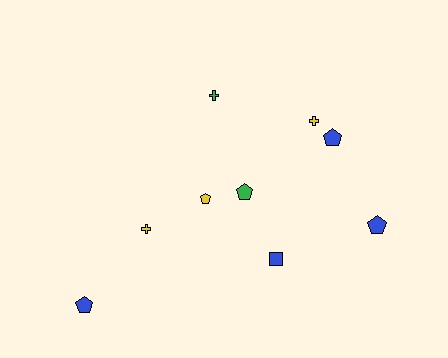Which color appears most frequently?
Blue, with 4 objects.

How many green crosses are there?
There is 1 green cross.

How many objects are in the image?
There are 9 objects.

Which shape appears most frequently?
Pentagon, with 5 objects.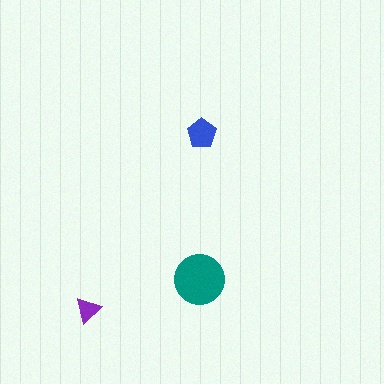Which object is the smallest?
The purple triangle.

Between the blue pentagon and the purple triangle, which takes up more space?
The blue pentagon.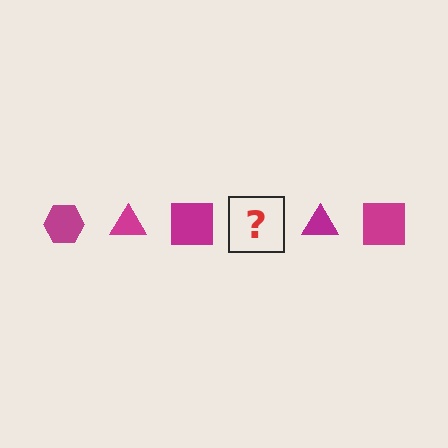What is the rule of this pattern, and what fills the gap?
The rule is that the pattern cycles through hexagon, triangle, square shapes in magenta. The gap should be filled with a magenta hexagon.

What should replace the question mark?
The question mark should be replaced with a magenta hexagon.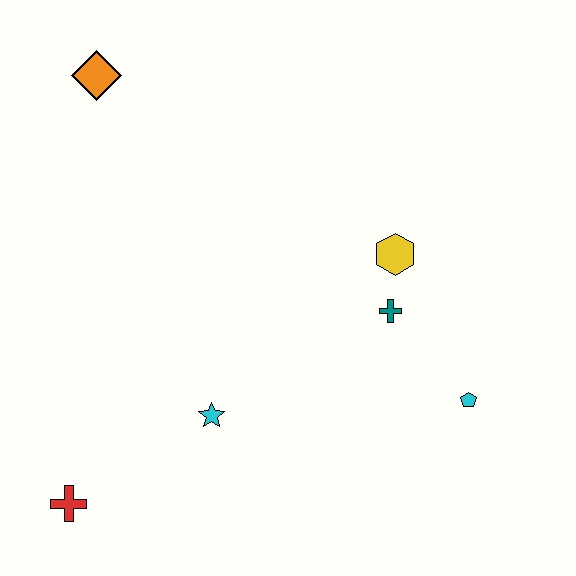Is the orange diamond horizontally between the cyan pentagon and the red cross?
Yes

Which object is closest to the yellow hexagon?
The teal cross is closest to the yellow hexagon.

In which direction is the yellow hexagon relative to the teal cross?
The yellow hexagon is above the teal cross.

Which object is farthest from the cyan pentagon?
The orange diamond is farthest from the cyan pentagon.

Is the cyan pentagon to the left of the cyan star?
No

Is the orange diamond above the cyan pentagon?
Yes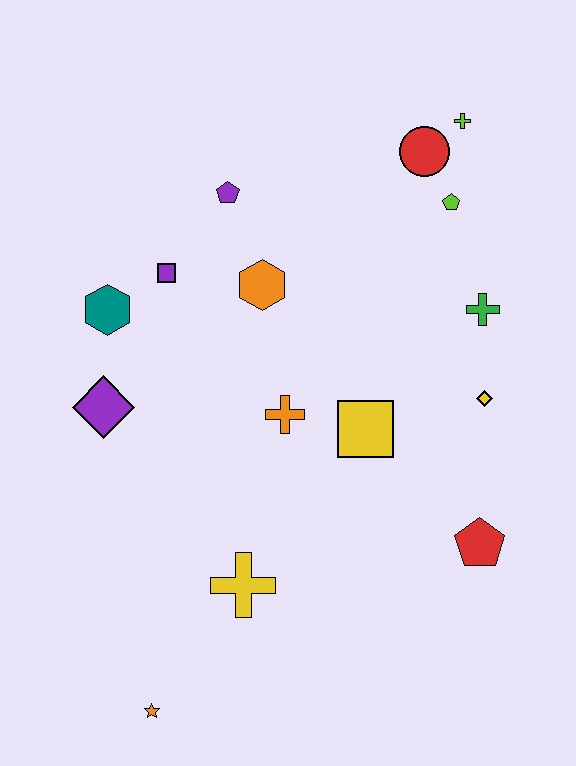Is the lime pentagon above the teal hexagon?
Yes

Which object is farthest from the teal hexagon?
The red pentagon is farthest from the teal hexagon.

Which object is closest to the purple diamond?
The teal hexagon is closest to the purple diamond.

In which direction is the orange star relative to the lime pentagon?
The orange star is below the lime pentagon.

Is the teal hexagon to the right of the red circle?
No